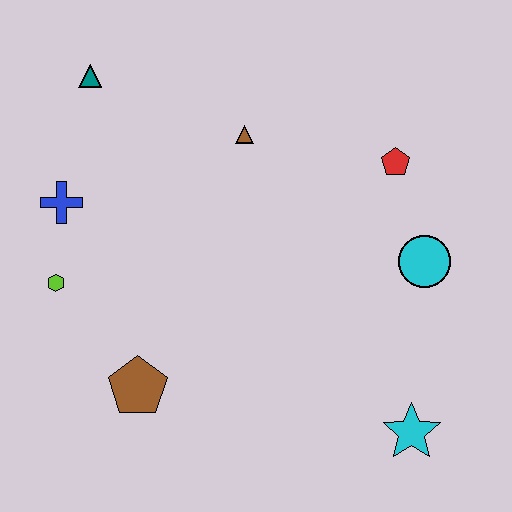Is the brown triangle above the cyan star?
Yes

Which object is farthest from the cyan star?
The teal triangle is farthest from the cyan star.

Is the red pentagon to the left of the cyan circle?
Yes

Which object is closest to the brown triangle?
The red pentagon is closest to the brown triangle.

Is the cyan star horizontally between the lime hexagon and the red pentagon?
No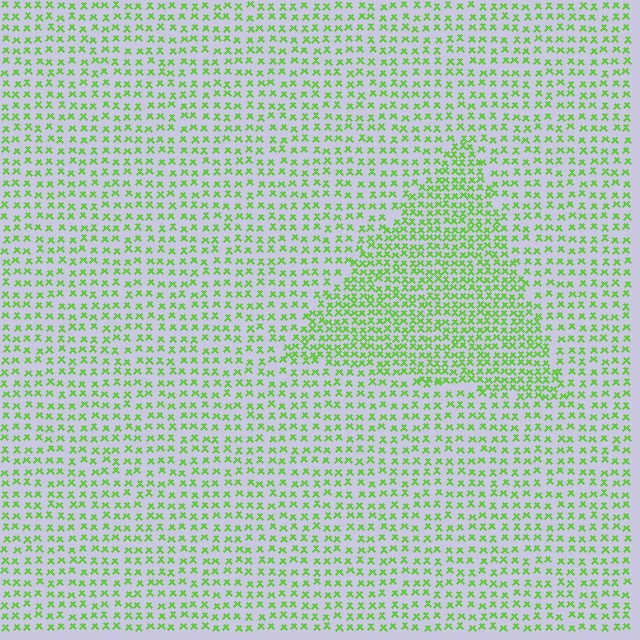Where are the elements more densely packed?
The elements are more densely packed inside the triangle boundary.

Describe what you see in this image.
The image contains small lime elements arranged at two different densities. A triangle-shaped region is visible where the elements are more densely packed than the surrounding area.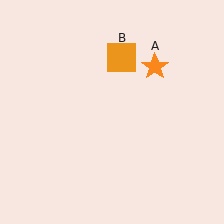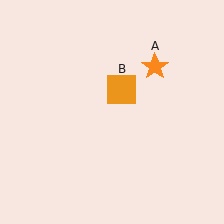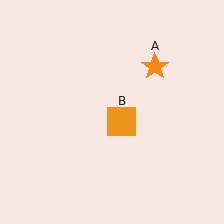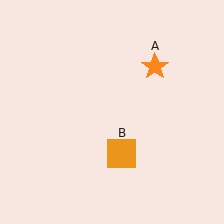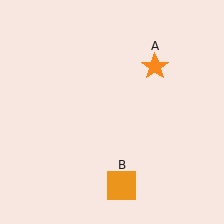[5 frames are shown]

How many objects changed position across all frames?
1 object changed position: orange square (object B).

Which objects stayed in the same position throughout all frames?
Orange star (object A) remained stationary.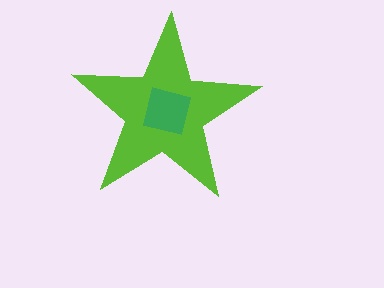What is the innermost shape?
The green square.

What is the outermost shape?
The lime star.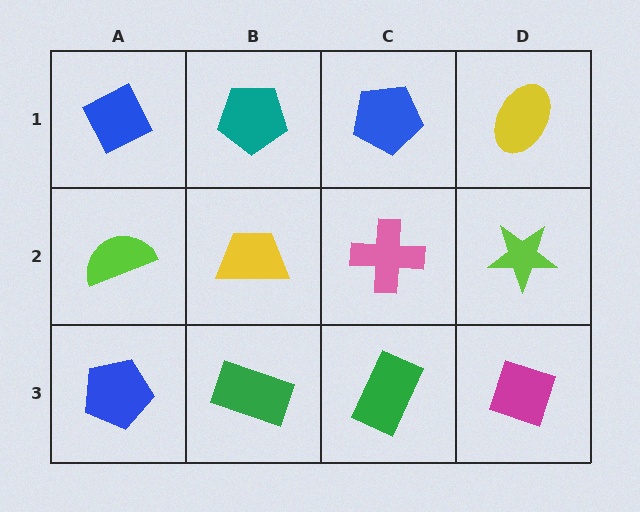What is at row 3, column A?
A blue pentagon.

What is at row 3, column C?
A green rectangle.